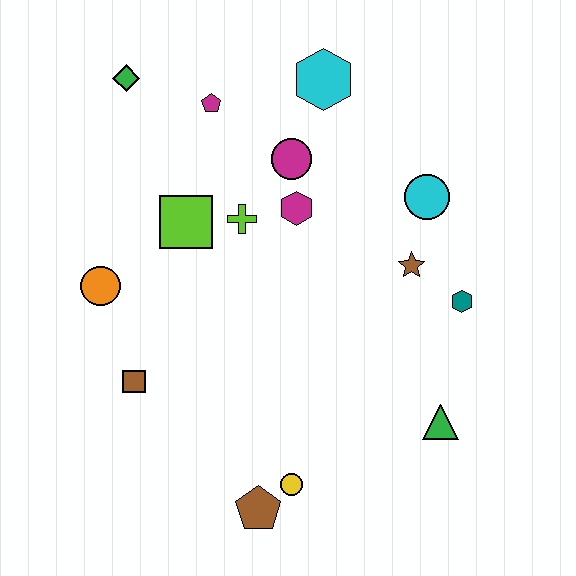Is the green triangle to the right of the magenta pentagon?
Yes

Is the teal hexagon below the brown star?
Yes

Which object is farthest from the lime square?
The green triangle is farthest from the lime square.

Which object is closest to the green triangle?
The teal hexagon is closest to the green triangle.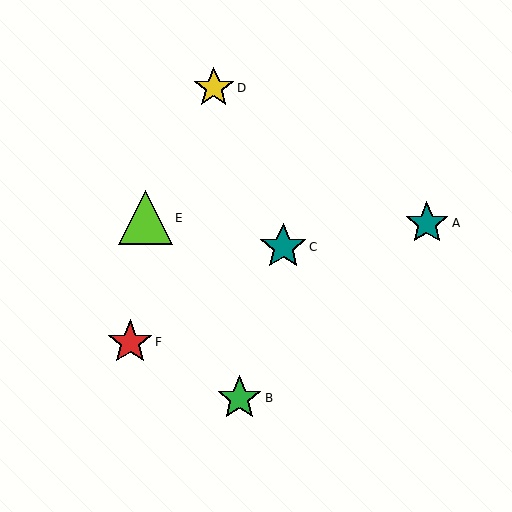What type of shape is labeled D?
Shape D is a yellow star.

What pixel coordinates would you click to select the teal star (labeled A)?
Click at (427, 223) to select the teal star A.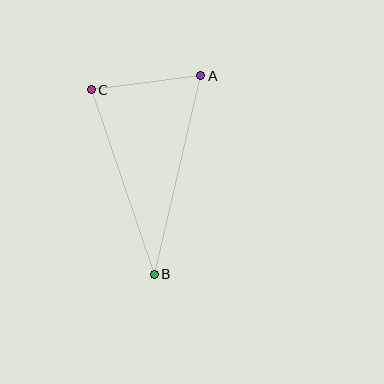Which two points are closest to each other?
Points A and C are closest to each other.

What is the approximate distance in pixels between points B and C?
The distance between B and C is approximately 195 pixels.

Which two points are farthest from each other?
Points A and B are farthest from each other.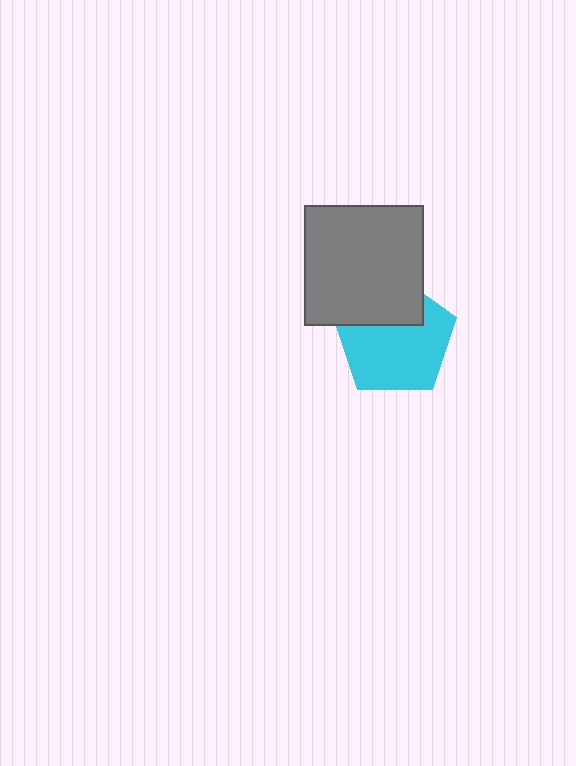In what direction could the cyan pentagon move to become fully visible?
The cyan pentagon could move down. That would shift it out from behind the gray square entirely.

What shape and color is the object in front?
The object in front is a gray square.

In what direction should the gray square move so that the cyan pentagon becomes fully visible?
The gray square should move up. That is the shortest direction to clear the overlap and leave the cyan pentagon fully visible.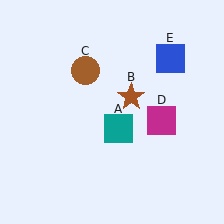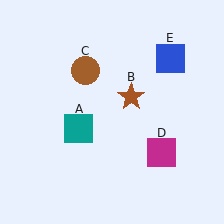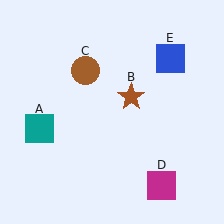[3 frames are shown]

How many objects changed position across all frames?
2 objects changed position: teal square (object A), magenta square (object D).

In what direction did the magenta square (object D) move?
The magenta square (object D) moved down.